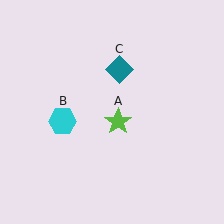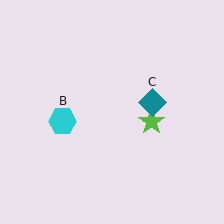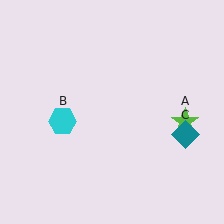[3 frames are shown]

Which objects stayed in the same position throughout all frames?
Cyan hexagon (object B) remained stationary.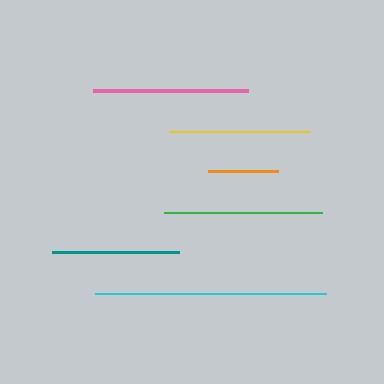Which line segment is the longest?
The cyan line is the longest at approximately 231 pixels.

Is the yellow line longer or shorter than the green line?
The green line is longer than the yellow line.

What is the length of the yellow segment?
The yellow segment is approximately 141 pixels long.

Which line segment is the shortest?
The orange line is the shortest at approximately 70 pixels.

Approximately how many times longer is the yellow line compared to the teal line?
The yellow line is approximately 1.1 times the length of the teal line.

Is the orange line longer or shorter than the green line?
The green line is longer than the orange line.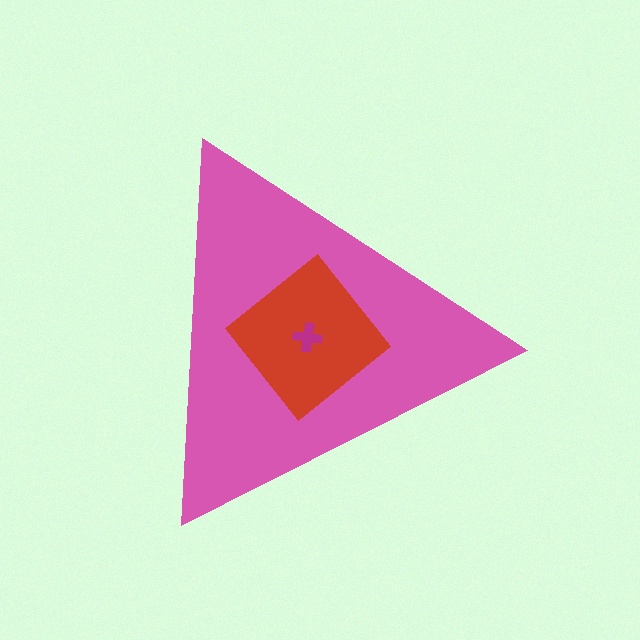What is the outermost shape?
The pink triangle.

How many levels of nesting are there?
3.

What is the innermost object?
The magenta cross.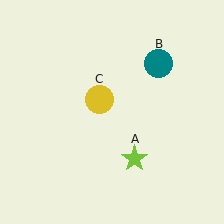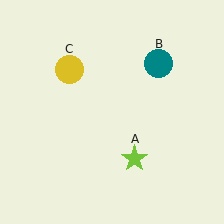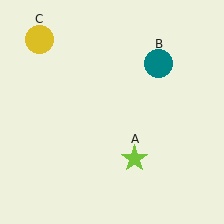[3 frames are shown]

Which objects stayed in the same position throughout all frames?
Lime star (object A) and teal circle (object B) remained stationary.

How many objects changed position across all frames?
1 object changed position: yellow circle (object C).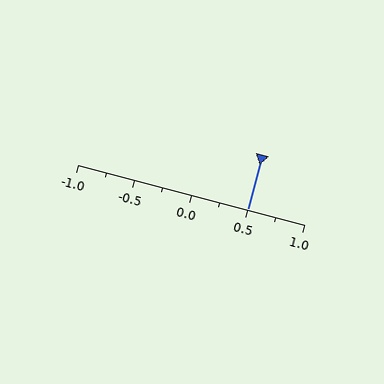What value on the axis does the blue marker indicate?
The marker indicates approximately 0.5.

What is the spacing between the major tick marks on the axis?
The major ticks are spaced 0.5 apart.